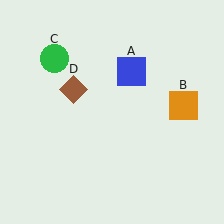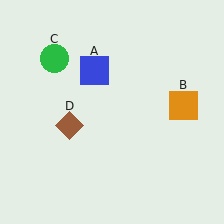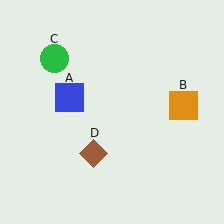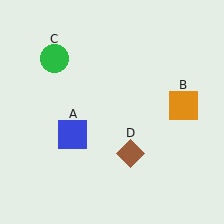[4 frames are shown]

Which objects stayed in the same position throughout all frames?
Orange square (object B) and green circle (object C) remained stationary.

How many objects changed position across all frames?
2 objects changed position: blue square (object A), brown diamond (object D).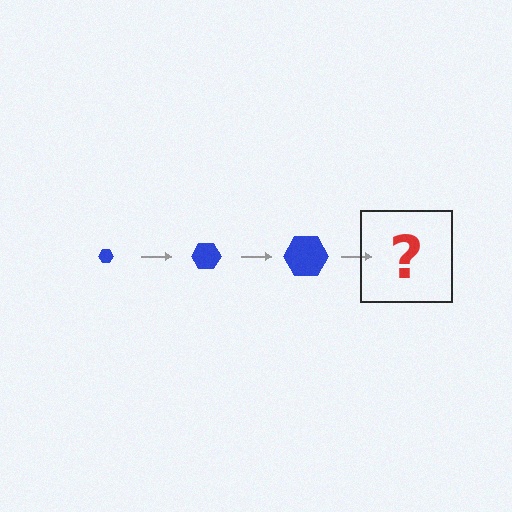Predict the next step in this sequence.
The next step is a blue hexagon, larger than the previous one.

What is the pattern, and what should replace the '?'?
The pattern is that the hexagon gets progressively larger each step. The '?' should be a blue hexagon, larger than the previous one.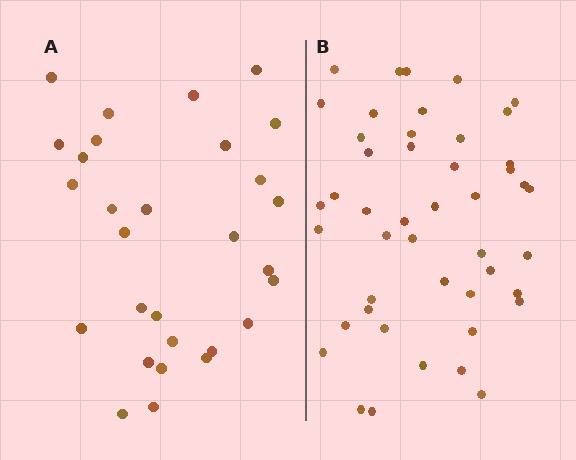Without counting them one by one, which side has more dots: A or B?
Region B (the right region) has more dots.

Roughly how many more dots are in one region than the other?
Region B has approximately 15 more dots than region A.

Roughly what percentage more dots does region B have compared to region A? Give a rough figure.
About 60% more.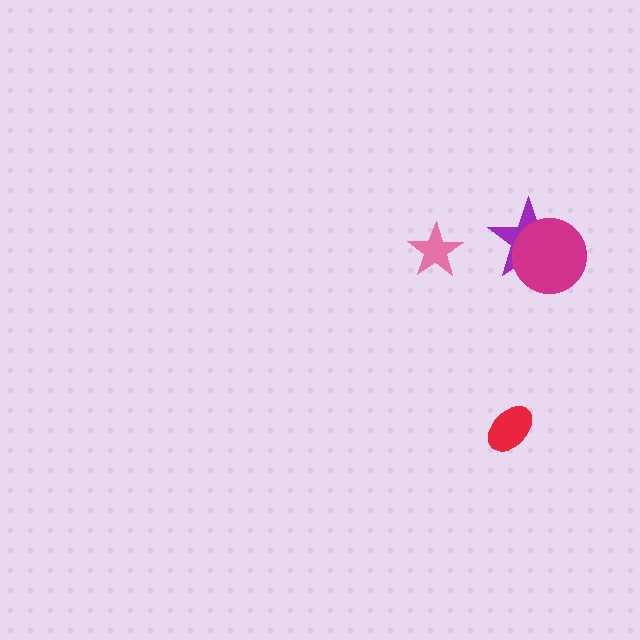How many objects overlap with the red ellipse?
0 objects overlap with the red ellipse.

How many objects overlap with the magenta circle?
1 object overlaps with the magenta circle.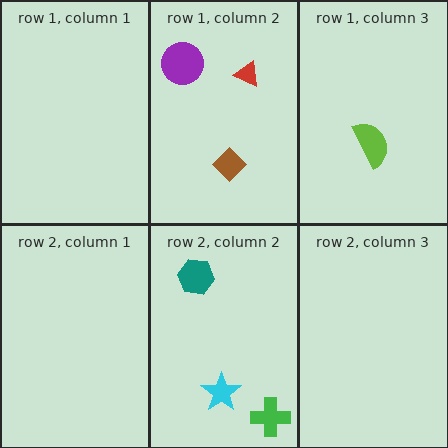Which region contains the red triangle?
The row 1, column 2 region.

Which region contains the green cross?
The row 2, column 2 region.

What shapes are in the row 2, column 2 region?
The cyan star, the green cross, the teal hexagon.